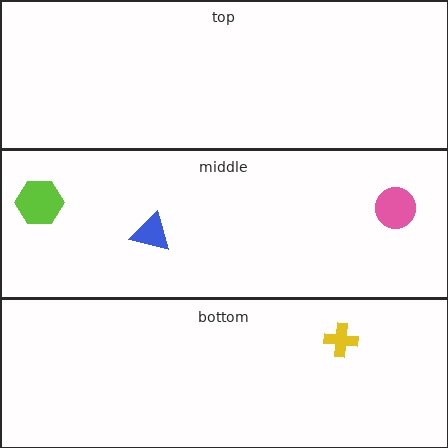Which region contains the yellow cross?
The bottom region.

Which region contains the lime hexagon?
The middle region.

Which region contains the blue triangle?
The middle region.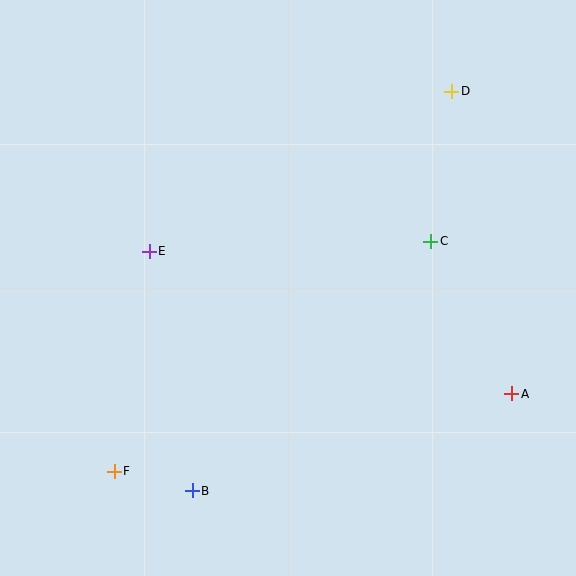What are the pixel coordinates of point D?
Point D is at (452, 91).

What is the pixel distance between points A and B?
The distance between A and B is 334 pixels.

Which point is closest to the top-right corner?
Point D is closest to the top-right corner.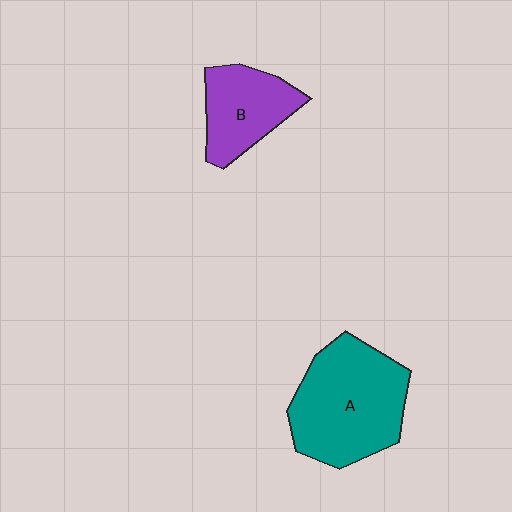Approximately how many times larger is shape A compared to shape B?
Approximately 1.7 times.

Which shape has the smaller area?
Shape B (purple).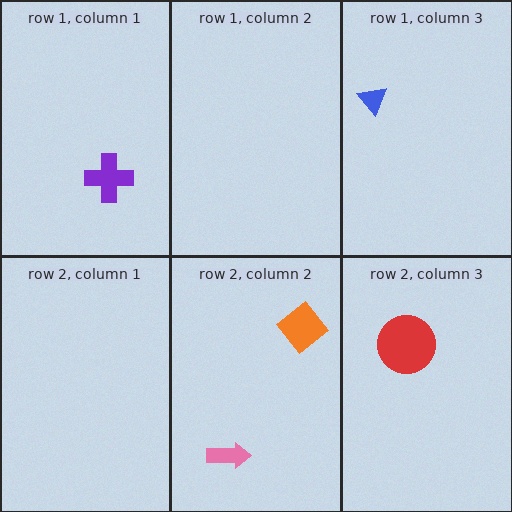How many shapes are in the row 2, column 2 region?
2.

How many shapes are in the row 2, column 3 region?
1.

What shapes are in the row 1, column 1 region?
The purple cross.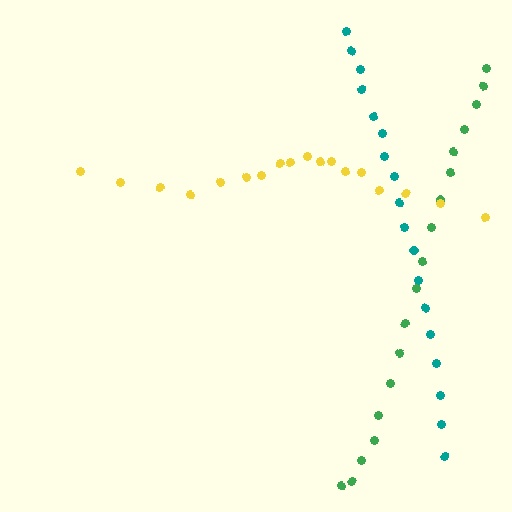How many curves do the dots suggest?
There are 3 distinct paths.